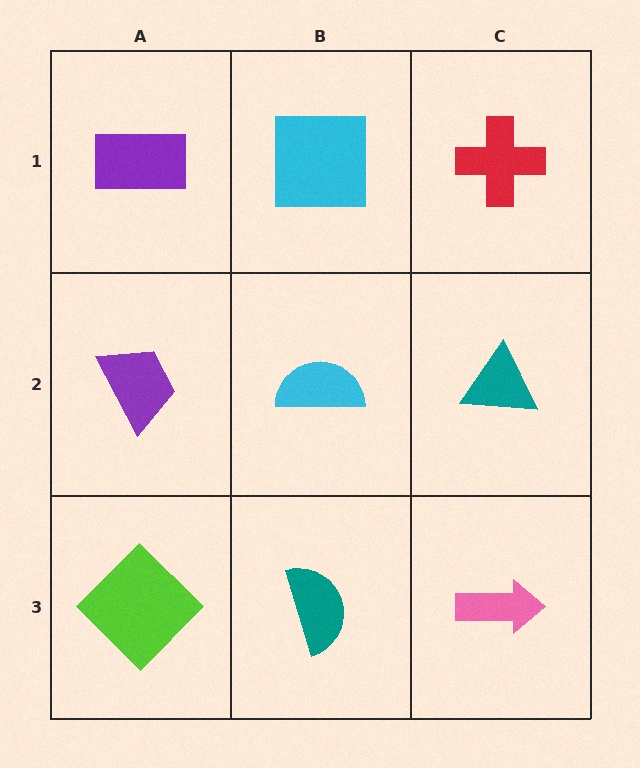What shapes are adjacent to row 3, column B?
A cyan semicircle (row 2, column B), a lime diamond (row 3, column A), a pink arrow (row 3, column C).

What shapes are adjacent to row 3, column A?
A purple trapezoid (row 2, column A), a teal semicircle (row 3, column B).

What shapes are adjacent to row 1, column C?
A teal triangle (row 2, column C), a cyan square (row 1, column B).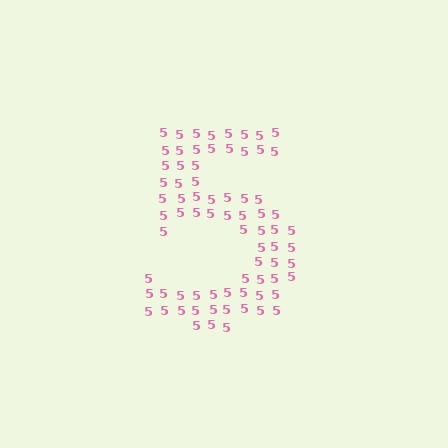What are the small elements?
The small elements are digit 5's.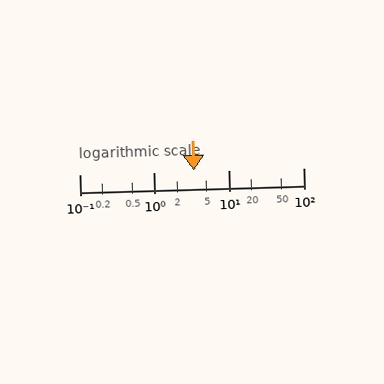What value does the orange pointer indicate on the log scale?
The pointer indicates approximately 3.4.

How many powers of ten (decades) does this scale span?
The scale spans 3 decades, from 0.1 to 100.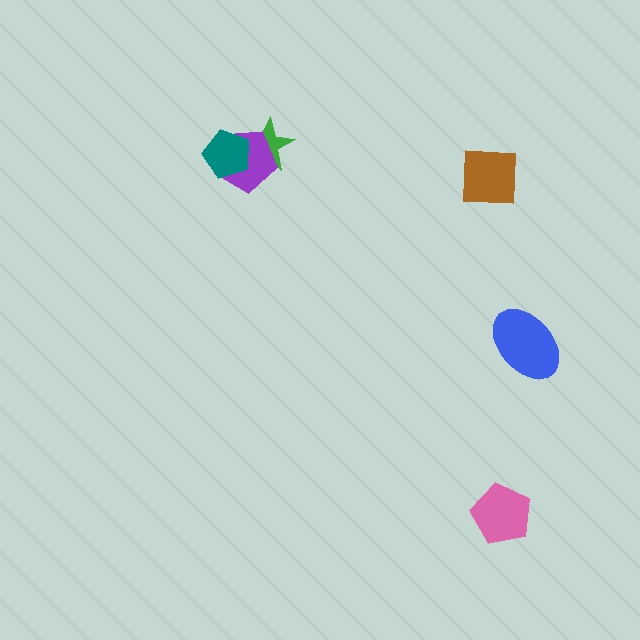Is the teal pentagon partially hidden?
No, no other shape covers it.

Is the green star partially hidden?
Yes, it is partially covered by another shape.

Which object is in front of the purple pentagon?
The teal pentagon is in front of the purple pentagon.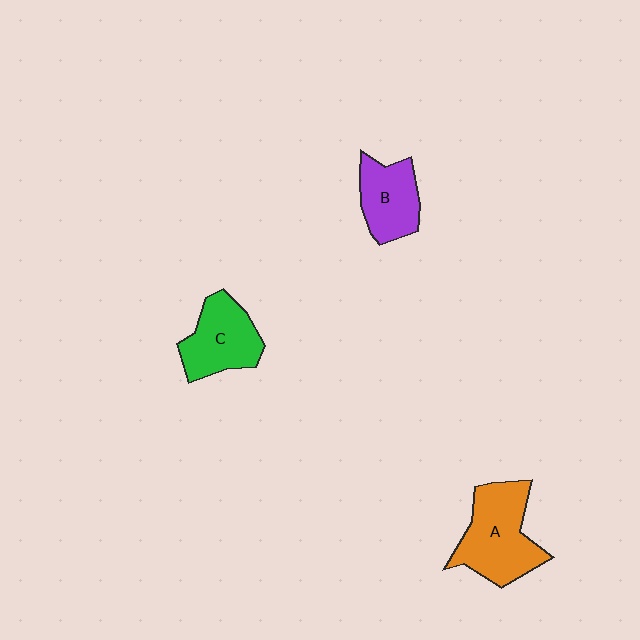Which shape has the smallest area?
Shape B (purple).